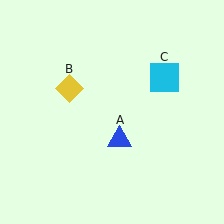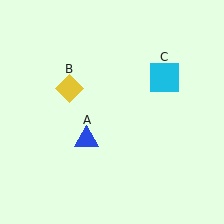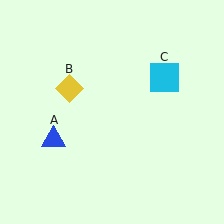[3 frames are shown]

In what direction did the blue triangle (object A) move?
The blue triangle (object A) moved left.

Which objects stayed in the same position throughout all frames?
Yellow diamond (object B) and cyan square (object C) remained stationary.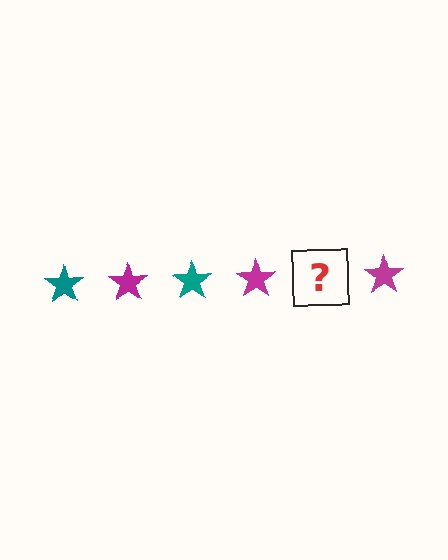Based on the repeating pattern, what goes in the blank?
The blank should be a teal star.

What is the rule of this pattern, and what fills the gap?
The rule is that the pattern cycles through teal, magenta stars. The gap should be filled with a teal star.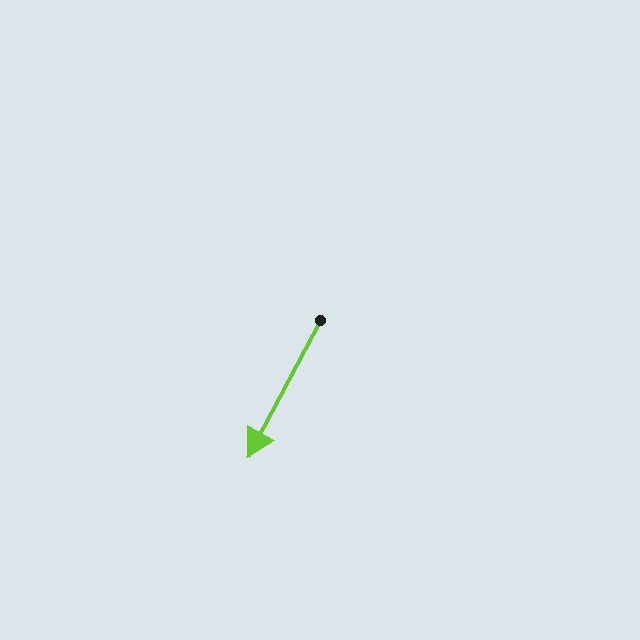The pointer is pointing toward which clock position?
Roughly 7 o'clock.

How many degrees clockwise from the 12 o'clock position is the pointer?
Approximately 208 degrees.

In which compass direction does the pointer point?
Southwest.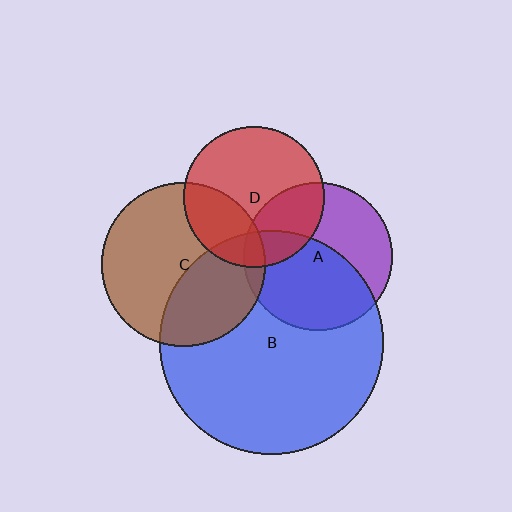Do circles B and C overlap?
Yes.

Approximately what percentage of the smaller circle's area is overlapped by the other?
Approximately 40%.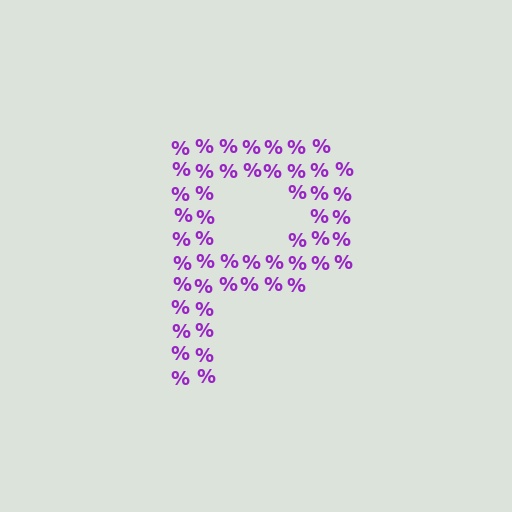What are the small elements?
The small elements are percent signs.